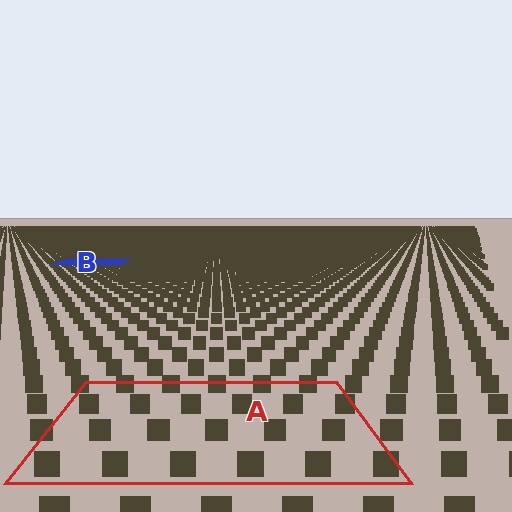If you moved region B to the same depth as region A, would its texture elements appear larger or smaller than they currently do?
They would appear larger. At a closer depth, the same texture elements are projected at a bigger on-screen size.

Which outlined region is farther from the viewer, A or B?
Region B is farther from the viewer — the texture elements inside it appear smaller and more densely packed.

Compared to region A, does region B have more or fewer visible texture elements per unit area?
Region B has more texture elements per unit area — they are packed more densely because it is farther away.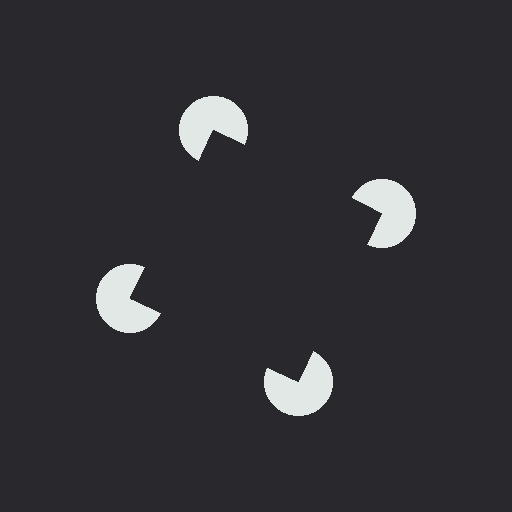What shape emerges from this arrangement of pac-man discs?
An illusory square — its edges are inferred from the aligned wedge cuts in the pac-man discs, not physically drawn.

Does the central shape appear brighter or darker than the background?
It typically appears slightly darker than the background, even though no actual brightness change is drawn.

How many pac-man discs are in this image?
There are 4 — one at each vertex of the illusory square.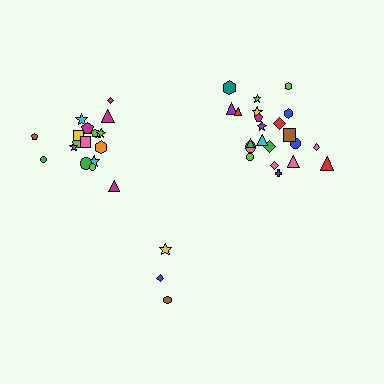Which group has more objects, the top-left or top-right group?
The top-right group.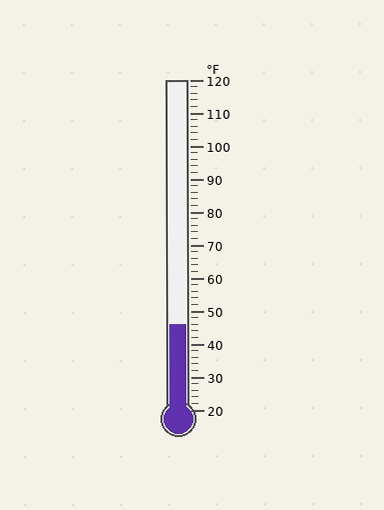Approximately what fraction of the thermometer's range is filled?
The thermometer is filled to approximately 25% of its range.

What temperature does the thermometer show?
The thermometer shows approximately 46°F.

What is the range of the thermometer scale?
The thermometer scale ranges from 20°F to 120°F.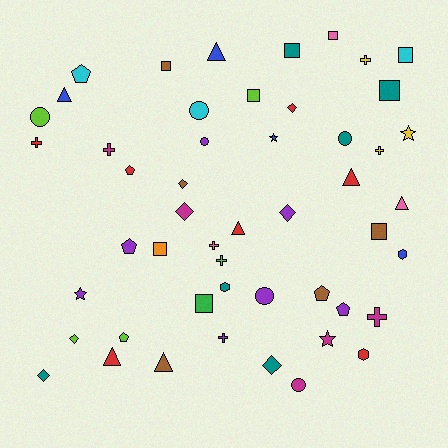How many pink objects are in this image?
There are 3 pink objects.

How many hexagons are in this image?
There are 3 hexagons.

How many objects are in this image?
There are 50 objects.